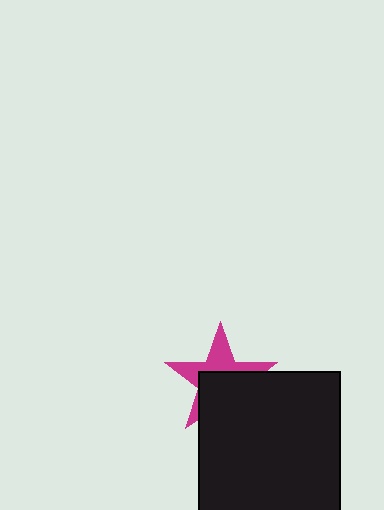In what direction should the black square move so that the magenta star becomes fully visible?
The black square should move down. That is the shortest direction to clear the overlap and leave the magenta star fully visible.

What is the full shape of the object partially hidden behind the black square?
The partially hidden object is a magenta star.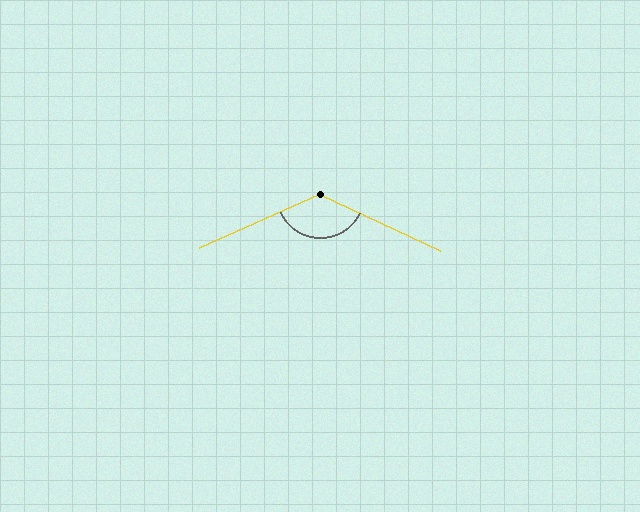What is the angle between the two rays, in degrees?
Approximately 131 degrees.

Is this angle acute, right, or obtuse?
It is obtuse.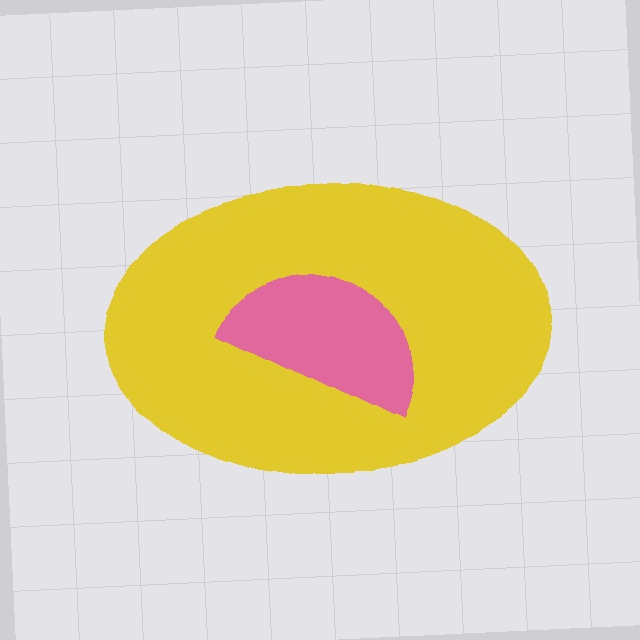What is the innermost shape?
The pink semicircle.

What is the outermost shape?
The yellow ellipse.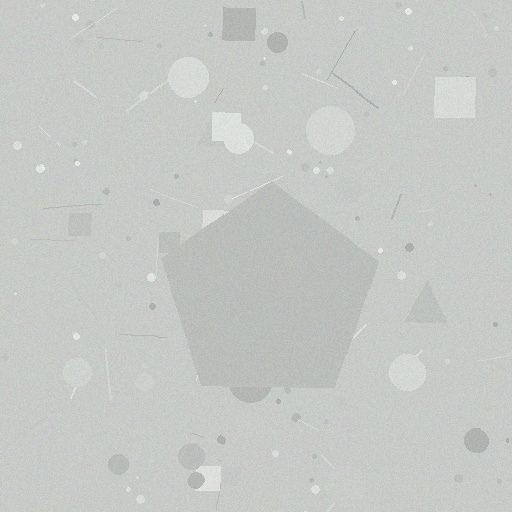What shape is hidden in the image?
A pentagon is hidden in the image.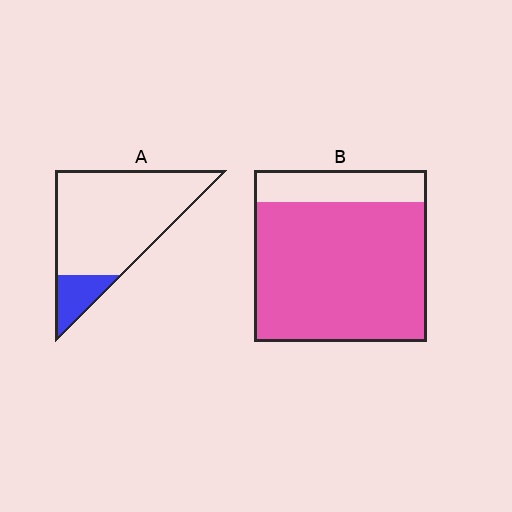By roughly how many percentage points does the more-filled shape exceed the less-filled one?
By roughly 65 percentage points (B over A).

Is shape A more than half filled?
No.